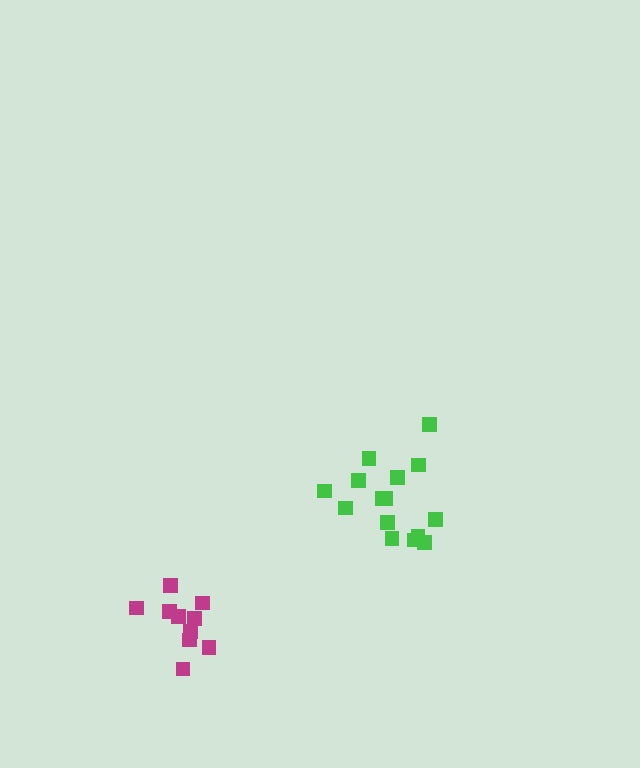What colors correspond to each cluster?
The clusters are colored: green, magenta.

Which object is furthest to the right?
The green cluster is rightmost.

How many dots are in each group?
Group 1: 15 dots, Group 2: 10 dots (25 total).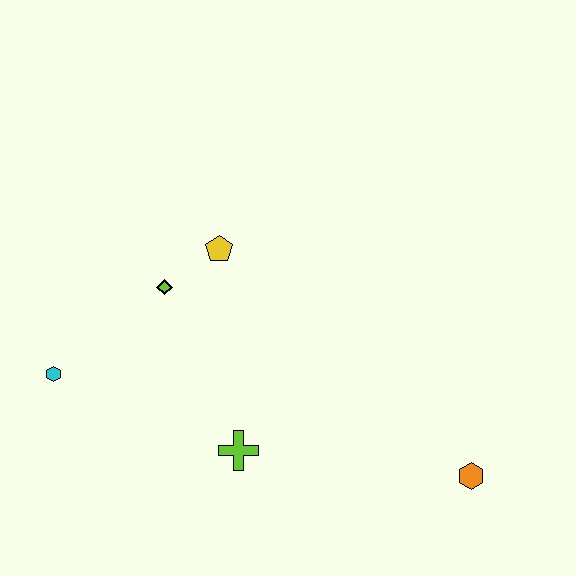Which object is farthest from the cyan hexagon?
The orange hexagon is farthest from the cyan hexagon.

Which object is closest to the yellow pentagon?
The lime diamond is closest to the yellow pentagon.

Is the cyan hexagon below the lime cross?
No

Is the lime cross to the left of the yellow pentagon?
No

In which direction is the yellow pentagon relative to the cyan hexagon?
The yellow pentagon is to the right of the cyan hexagon.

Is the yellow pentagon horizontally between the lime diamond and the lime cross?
Yes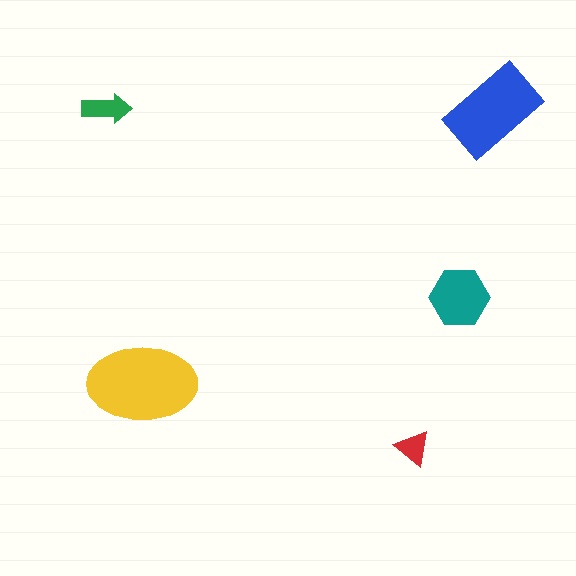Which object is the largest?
The yellow ellipse.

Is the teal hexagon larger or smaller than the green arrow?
Larger.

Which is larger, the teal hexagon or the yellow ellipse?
The yellow ellipse.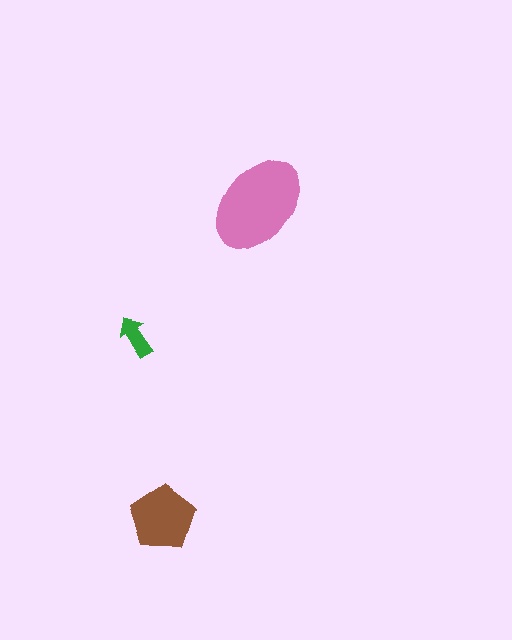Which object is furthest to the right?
The pink ellipse is rightmost.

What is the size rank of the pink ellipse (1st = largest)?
1st.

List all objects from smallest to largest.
The green arrow, the brown pentagon, the pink ellipse.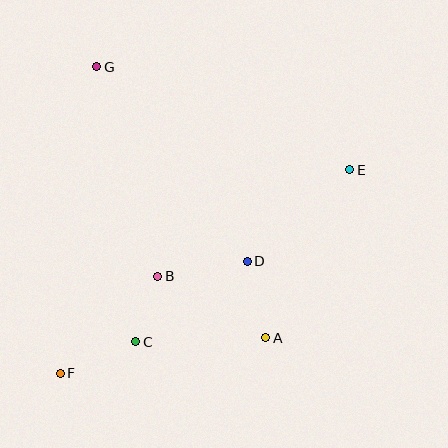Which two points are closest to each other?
Points B and C are closest to each other.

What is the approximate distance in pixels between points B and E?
The distance between B and E is approximately 220 pixels.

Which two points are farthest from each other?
Points E and F are farthest from each other.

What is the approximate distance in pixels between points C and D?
The distance between C and D is approximately 137 pixels.